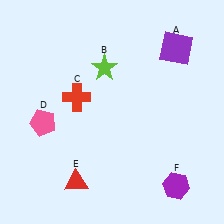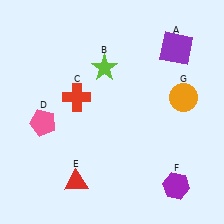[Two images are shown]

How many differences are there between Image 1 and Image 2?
There is 1 difference between the two images.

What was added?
An orange circle (G) was added in Image 2.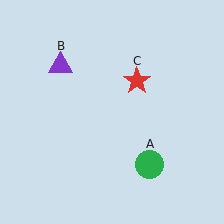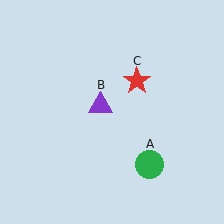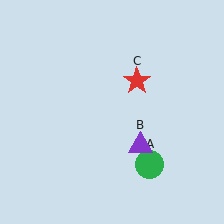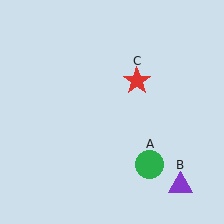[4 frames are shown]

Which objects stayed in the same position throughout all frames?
Green circle (object A) and red star (object C) remained stationary.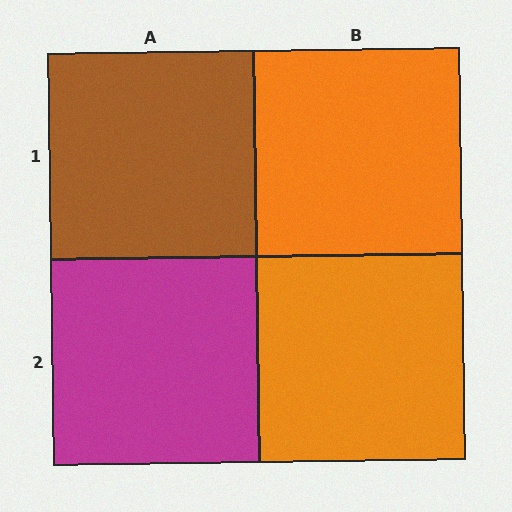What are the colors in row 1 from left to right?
Brown, orange.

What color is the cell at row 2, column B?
Orange.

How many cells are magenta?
1 cell is magenta.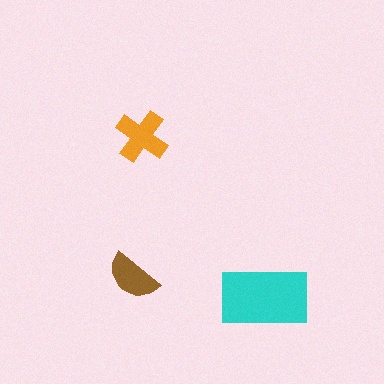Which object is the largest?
The cyan rectangle.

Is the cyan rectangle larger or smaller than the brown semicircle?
Larger.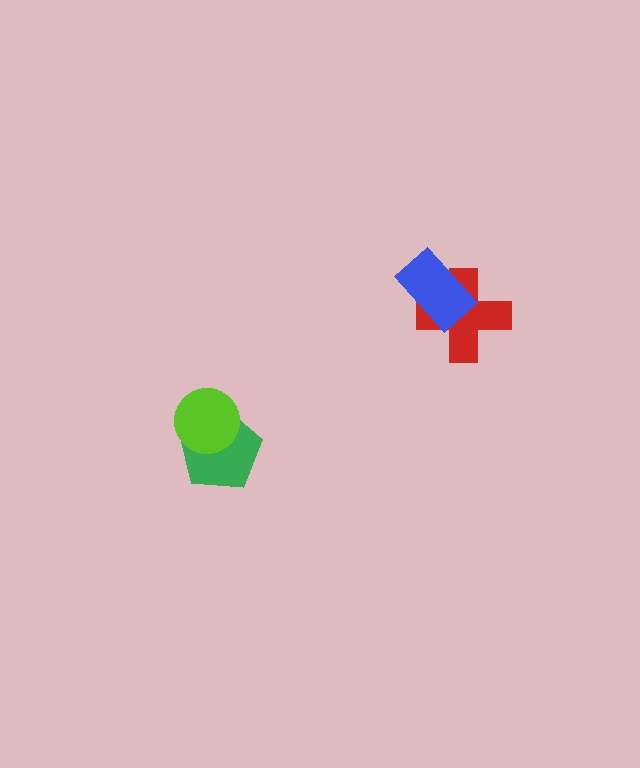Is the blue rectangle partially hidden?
No, no other shape covers it.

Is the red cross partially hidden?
Yes, it is partially covered by another shape.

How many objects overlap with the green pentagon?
1 object overlaps with the green pentagon.